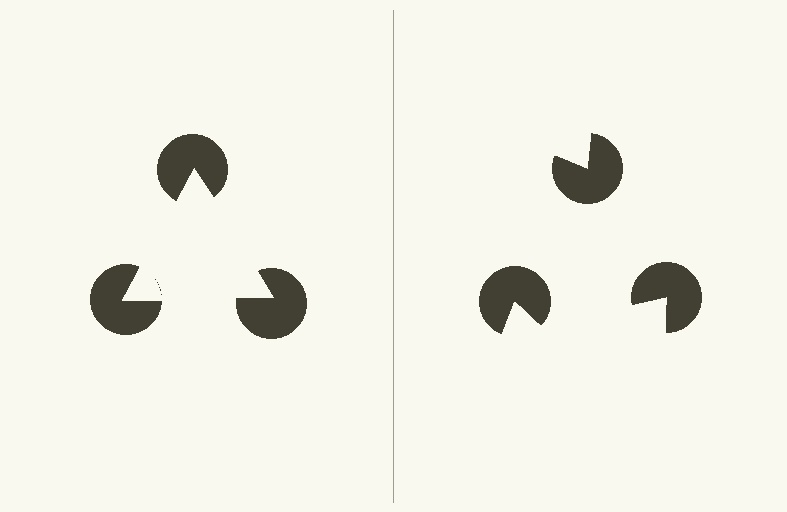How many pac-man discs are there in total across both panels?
6 — 3 on each side.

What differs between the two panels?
The pac-man discs are positioned identically on both sides; only the wedge orientations differ. On the left they align to a triangle; on the right they are misaligned.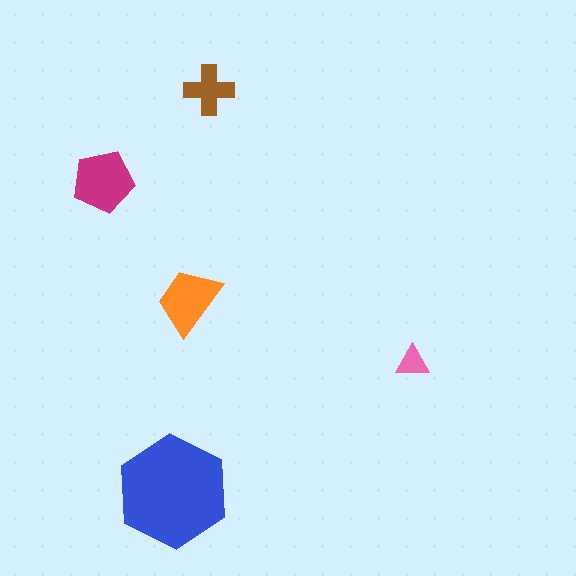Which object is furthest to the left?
The magenta pentagon is leftmost.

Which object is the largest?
The blue hexagon.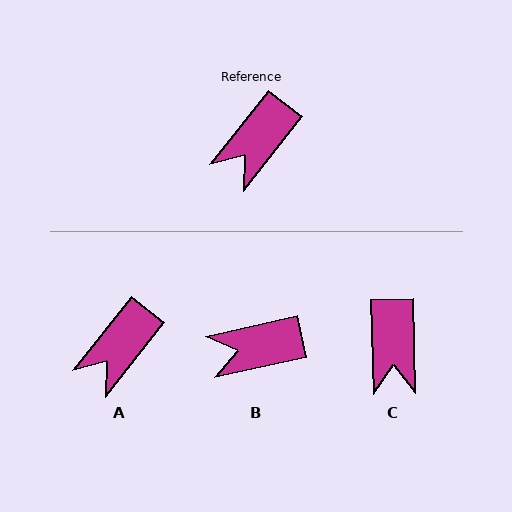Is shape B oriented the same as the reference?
No, it is off by about 39 degrees.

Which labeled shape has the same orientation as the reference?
A.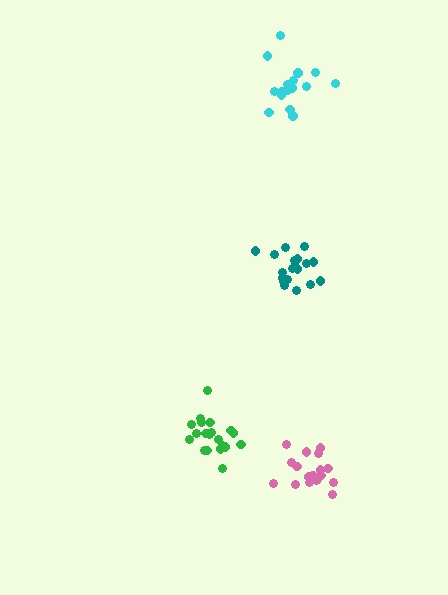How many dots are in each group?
Group 1: 16 dots, Group 2: 20 dots, Group 3: 18 dots, Group 4: 18 dots (72 total).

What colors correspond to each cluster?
The clusters are colored: cyan, green, teal, pink.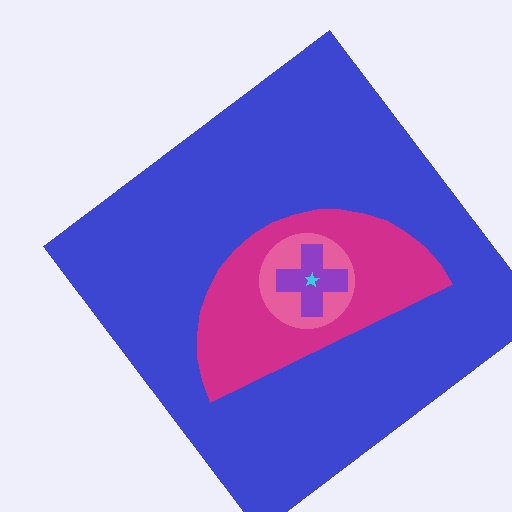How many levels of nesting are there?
5.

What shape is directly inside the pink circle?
The purple cross.